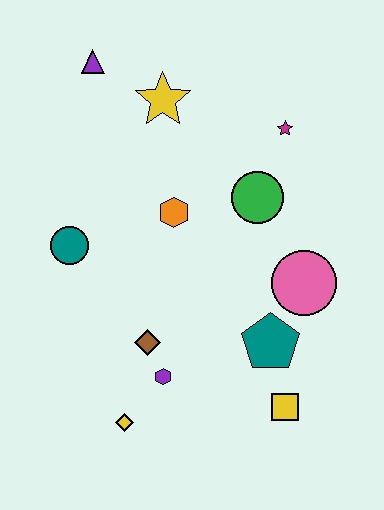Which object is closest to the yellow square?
The teal pentagon is closest to the yellow square.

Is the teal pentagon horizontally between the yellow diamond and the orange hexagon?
No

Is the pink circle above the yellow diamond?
Yes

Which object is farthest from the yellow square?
The purple triangle is farthest from the yellow square.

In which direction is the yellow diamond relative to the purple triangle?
The yellow diamond is below the purple triangle.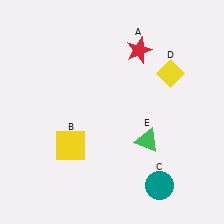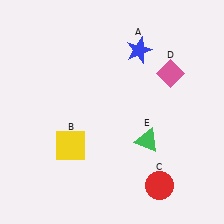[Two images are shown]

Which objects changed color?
A changed from red to blue. C changed from teal to red. D changed from yellow to pink.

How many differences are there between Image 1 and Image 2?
There are 3 differences between the two images.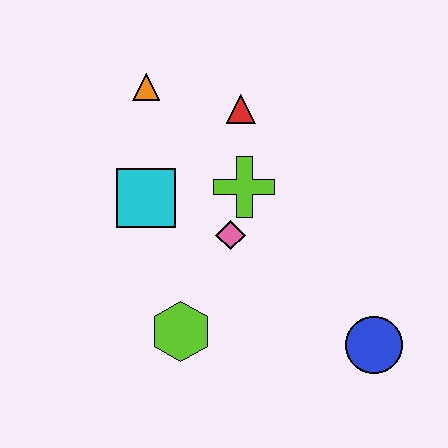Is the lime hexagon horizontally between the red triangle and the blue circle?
No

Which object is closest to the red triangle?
The lime cross is closest to the red triangle.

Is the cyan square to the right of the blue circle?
No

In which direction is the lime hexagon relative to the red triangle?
The lime hexagon is below the red triangle.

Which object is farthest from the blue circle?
The orange triangle is farthest from the blue circle.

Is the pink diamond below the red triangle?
Yes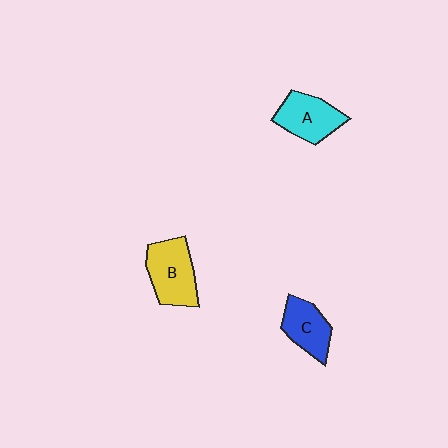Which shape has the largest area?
Shape B (yellow).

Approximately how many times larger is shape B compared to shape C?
Approximately 1.3 times.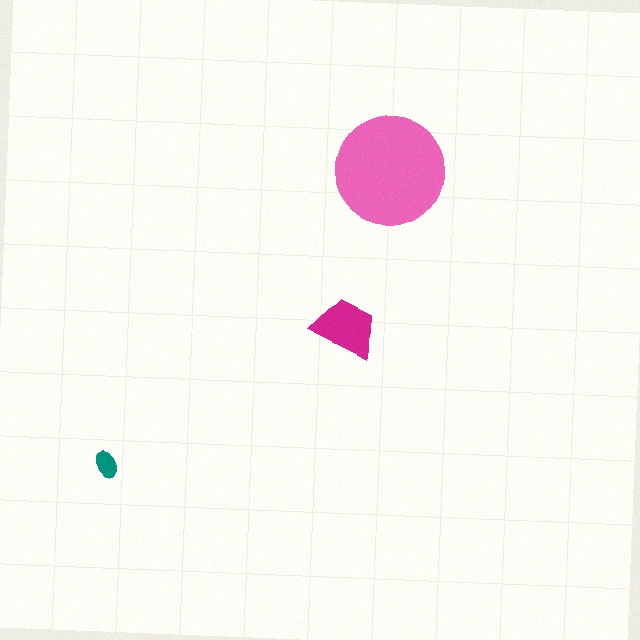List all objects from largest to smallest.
The pink circle, the magenta trapezoid, the teal ellipse.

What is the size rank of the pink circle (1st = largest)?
1st.